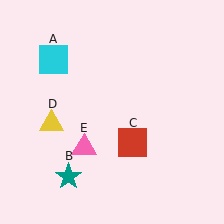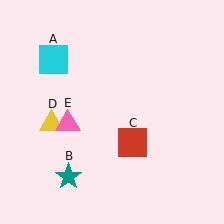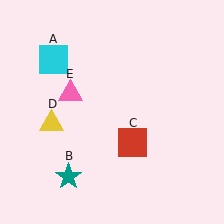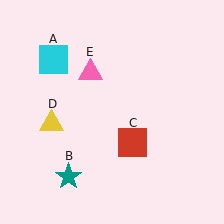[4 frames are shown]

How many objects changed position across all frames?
1 object changed position: pink triangle (object E).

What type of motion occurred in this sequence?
The pink triangle (object E) rotated clockwise around the center of the scene.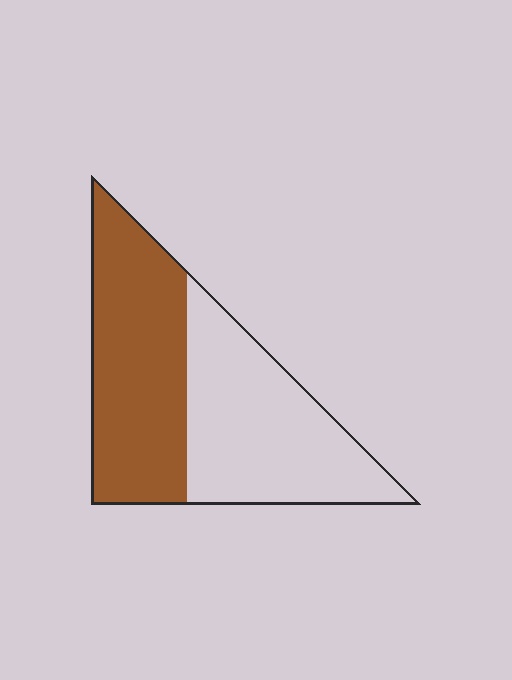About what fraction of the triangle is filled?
About one half (1/2).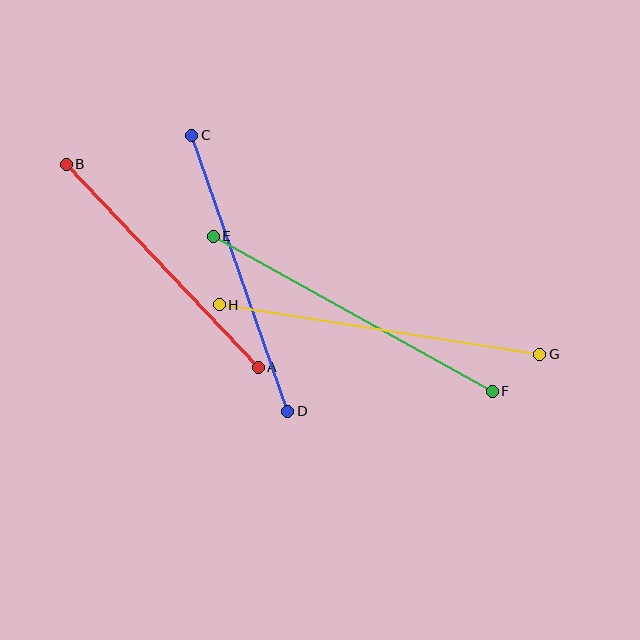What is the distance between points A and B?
The distance is approximately 280 pixels.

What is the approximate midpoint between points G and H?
The midpoint is at approximately (379, 329) pixels.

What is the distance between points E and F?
The distance is approximately 319 pixels.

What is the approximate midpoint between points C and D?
The midpoint is at approximately (240, 273) pixels.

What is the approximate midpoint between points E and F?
The midpoint is at approximately (353, 314) pixels.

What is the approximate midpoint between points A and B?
The midpoint is at approximately (162, 266) pixels.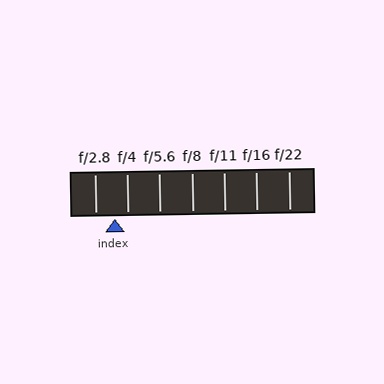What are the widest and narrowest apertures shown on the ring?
The widest aperture shown is f/2.8 and the narrowest is f/22.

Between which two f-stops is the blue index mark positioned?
The index mark is between f/2.8 and f/4.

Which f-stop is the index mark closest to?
The index mark is closest to f/4.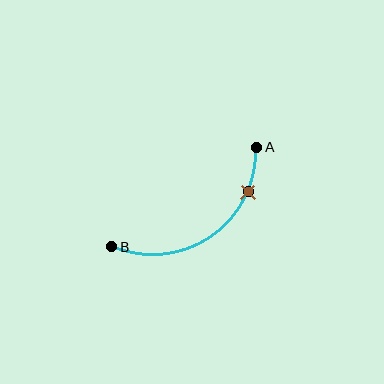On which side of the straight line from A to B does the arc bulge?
The arc bulges below and to the right of the straight line connecting A and B.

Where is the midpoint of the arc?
The arc midpoint is the point on the curve farthest from the straight line joining A and B. It sits below and to the right of that line.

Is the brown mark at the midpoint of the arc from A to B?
No. The brown mark lies on the arc but is closer to endpoint A. The arc midpoint would be at the point on the curve equidistant along the arc from both A and B.